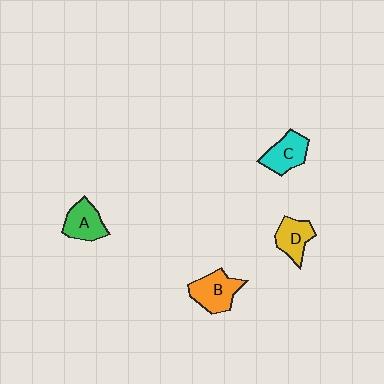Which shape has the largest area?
Shape B (orange).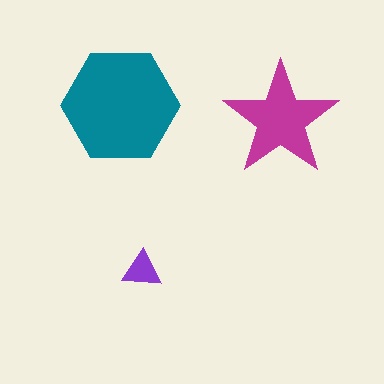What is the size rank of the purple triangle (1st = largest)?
3rd.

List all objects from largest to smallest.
The teal hexagon, the magenta star, the purple triangle.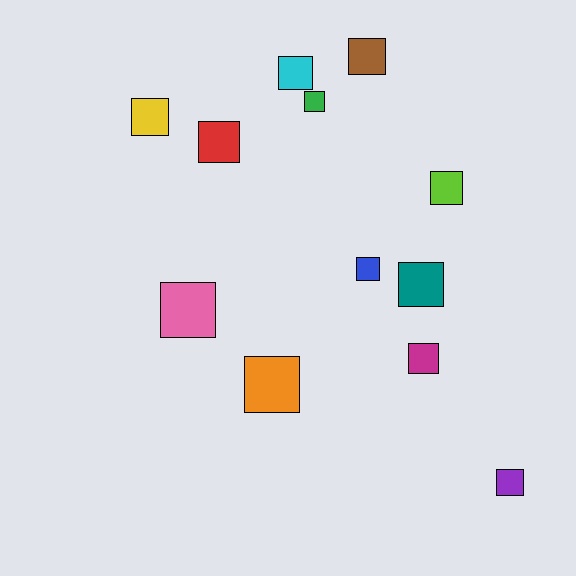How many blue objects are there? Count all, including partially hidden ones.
There is 1 blue object.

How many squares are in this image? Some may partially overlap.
There are 12 squares.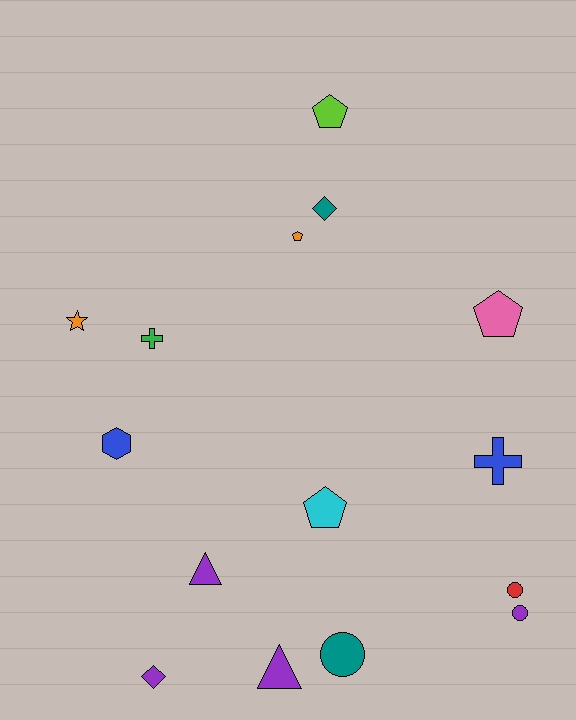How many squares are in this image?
There are no squares.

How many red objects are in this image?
There is 1 red object.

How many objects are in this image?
There are 15 objects.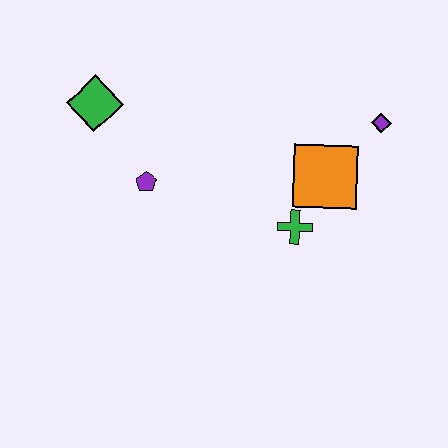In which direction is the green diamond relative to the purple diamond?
The green diamond is to the left of the purple diamond.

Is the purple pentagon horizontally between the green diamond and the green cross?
Yes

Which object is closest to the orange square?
The green cross is closest to the orange square.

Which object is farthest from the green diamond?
The purple diamond is farthest from the green diamond.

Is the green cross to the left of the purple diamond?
Yes